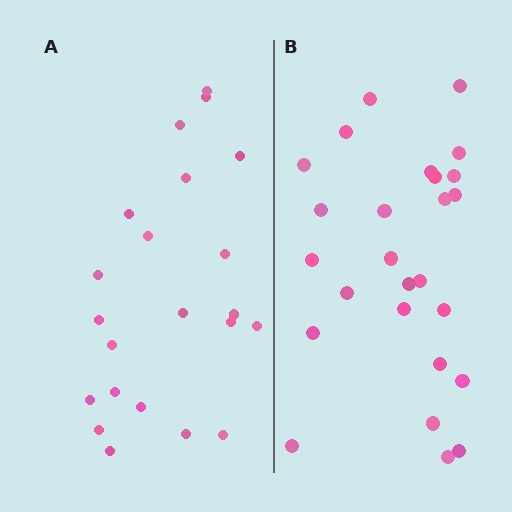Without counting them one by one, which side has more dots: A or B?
Region B (the right region) has more dots.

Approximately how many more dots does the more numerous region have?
Region B has about 4 more dots than region A.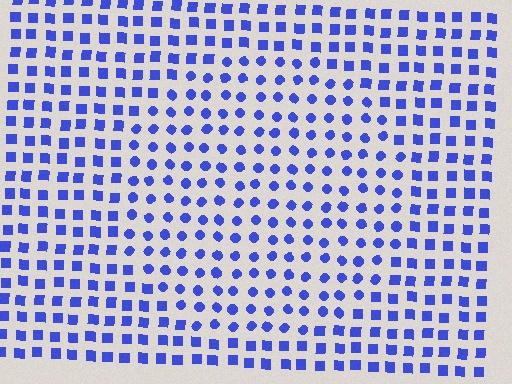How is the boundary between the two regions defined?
The boundary is defined by a change in element shape: circles inside vs. squares outside. All elements share the same color and spacing.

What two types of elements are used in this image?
The image uses circles inside the circle region and squares outside it.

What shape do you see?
I see a circle.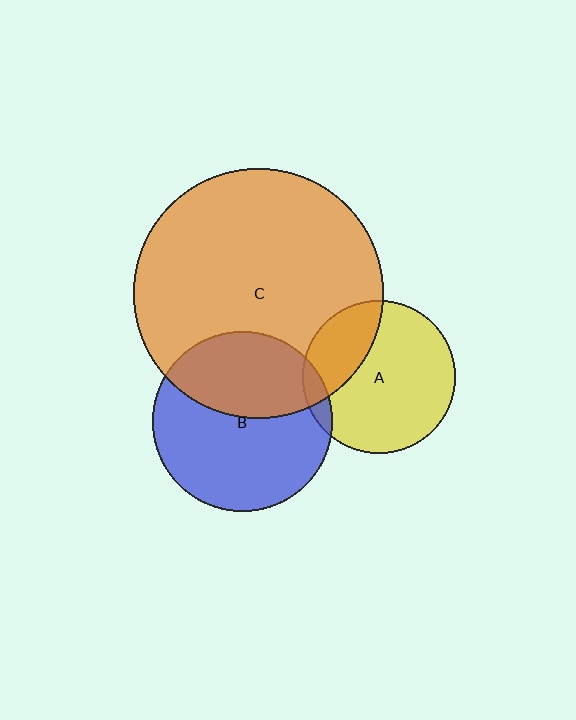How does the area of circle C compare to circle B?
Approximately 1.9 times.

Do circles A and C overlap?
Yes.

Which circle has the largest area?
Circle C (orange).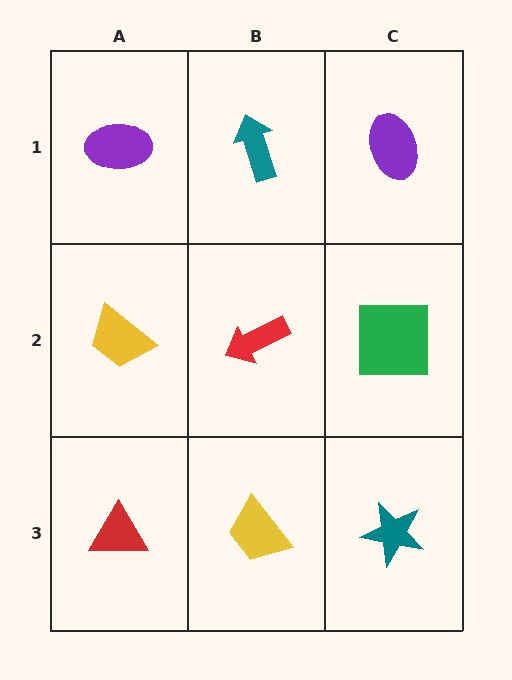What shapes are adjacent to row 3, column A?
A yellow trapezoid (row 2, column A), a yellow trapezoid (row 3, column B).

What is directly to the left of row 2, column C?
A red arrow.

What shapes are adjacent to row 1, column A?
A yellow trapezoid (row 2, column A), a teal arrow (row 1, column B).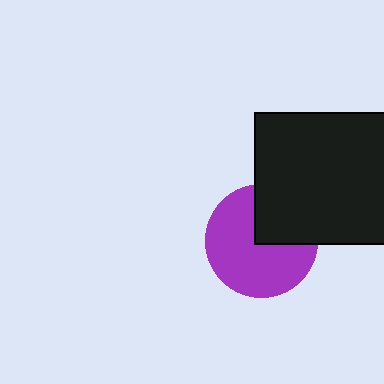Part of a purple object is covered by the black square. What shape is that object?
It is a circle.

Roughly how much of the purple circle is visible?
Most of it is visible (roughly 68%).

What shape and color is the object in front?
The object in front is a black square.